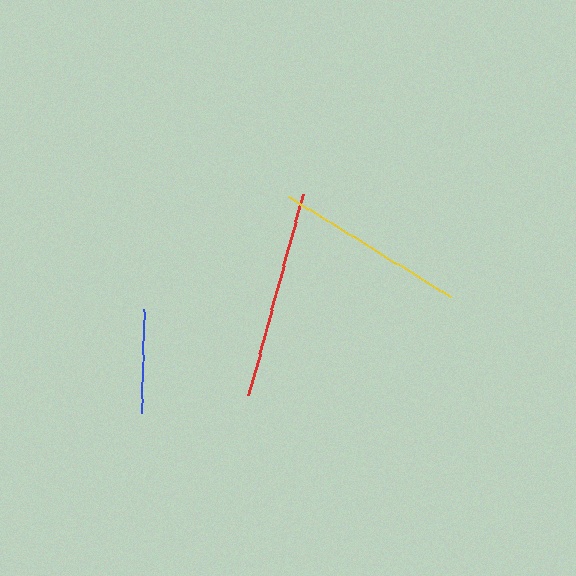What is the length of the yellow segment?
The yellow segment is approximately 191 pixels long.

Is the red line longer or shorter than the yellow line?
The red line is longer than the yellow line.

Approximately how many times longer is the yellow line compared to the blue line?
The yellow line is approximately 1.8 times the length of the blue line.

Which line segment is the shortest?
The blue line is the shortest at approximately 104 pixels.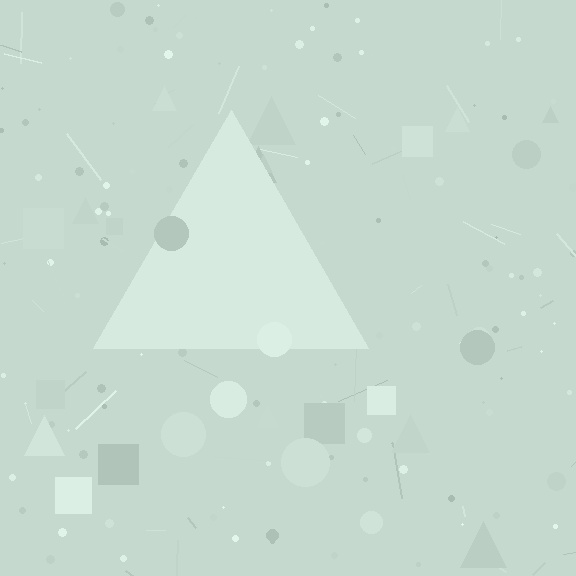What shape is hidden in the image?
A triangle is hidden in the image.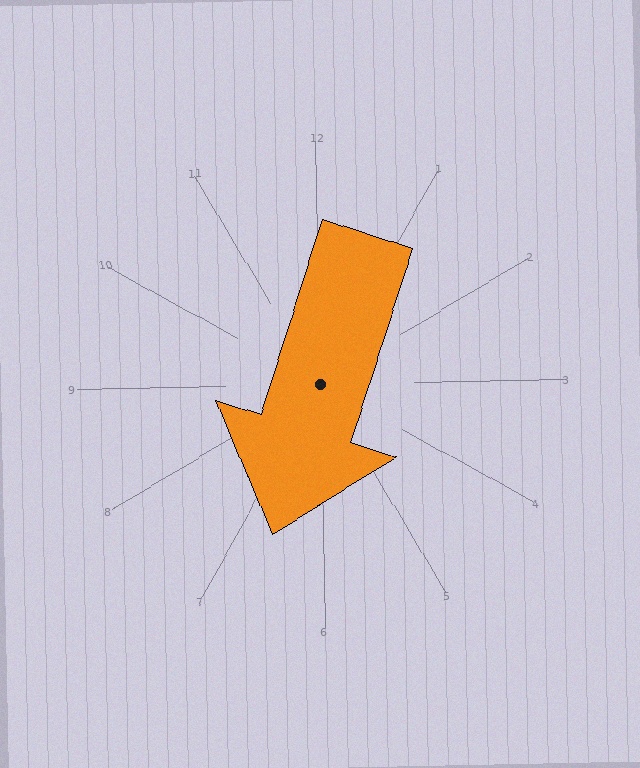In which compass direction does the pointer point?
South.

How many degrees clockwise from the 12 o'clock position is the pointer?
Approximately 199 degrees.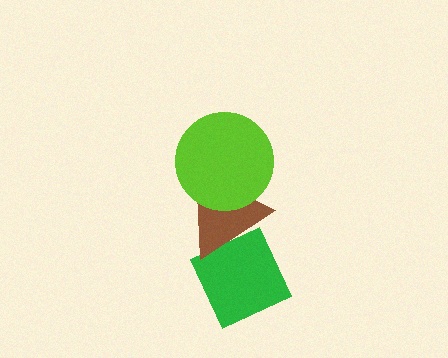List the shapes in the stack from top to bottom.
From top to bottom: the lime circle, the brown triangle, the green diamond.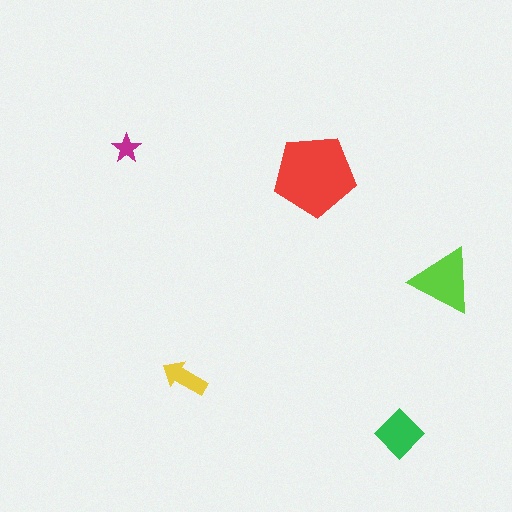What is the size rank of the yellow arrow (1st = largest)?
4th.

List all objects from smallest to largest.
The magenta star, the yellow arrow, the green diamond, the lime triangle, the red pentagon.